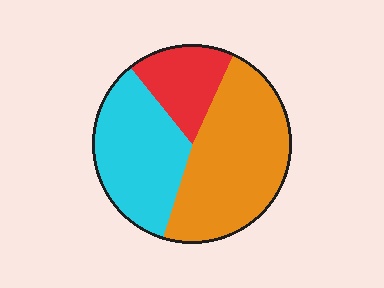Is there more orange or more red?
Orange.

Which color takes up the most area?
Orange, at roughly 50%.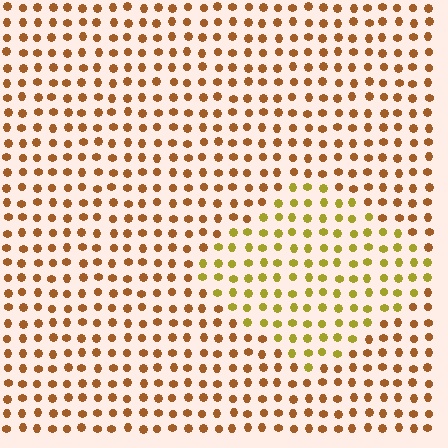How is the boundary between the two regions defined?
The boundary is defined purely by a slight shift in hue (about 35 degrees). Spacing, size, and orientation are identical on both sides.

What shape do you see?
I see a diamond.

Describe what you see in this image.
The image is filled with small brown elements in a uniform arrangement. A diamond-shaped region is visible where the elements are tinted to a slightly different hue, forming a subtle color boundary.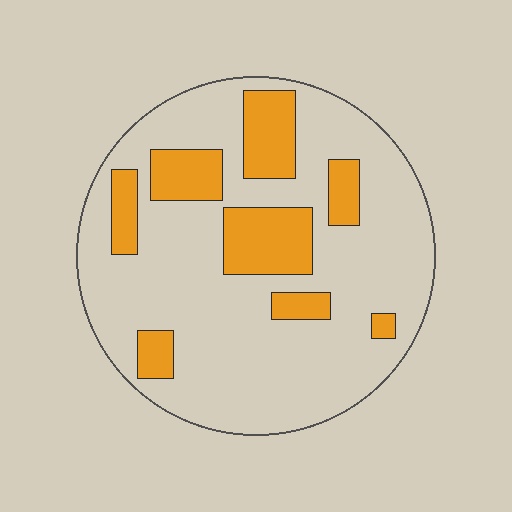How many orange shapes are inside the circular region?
8.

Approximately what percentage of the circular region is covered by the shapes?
Approximately 25%.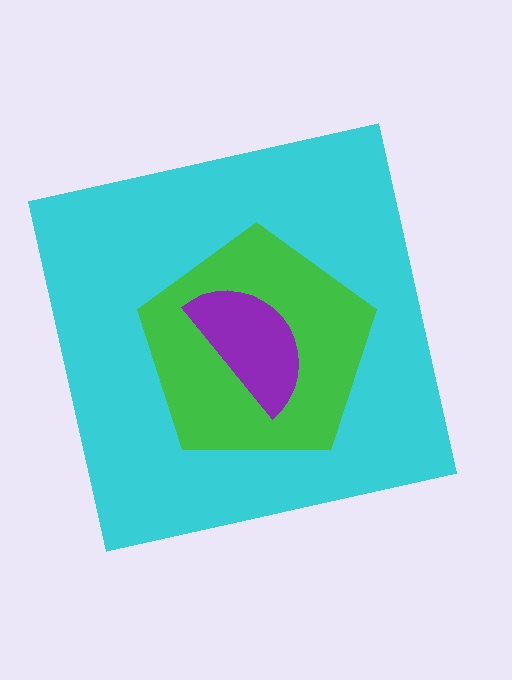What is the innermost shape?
The purple semicircle.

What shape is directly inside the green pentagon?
The purple semicircle.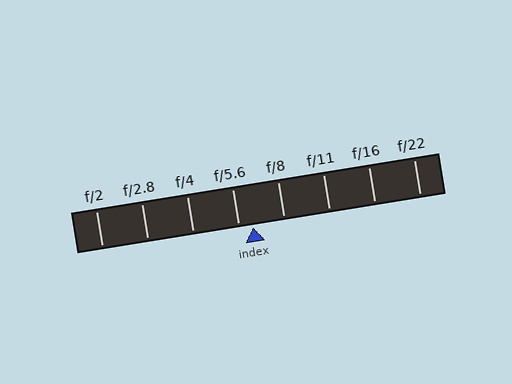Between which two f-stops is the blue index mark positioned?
The index mark is between f/5.6 and f/8.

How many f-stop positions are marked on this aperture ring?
There are 8 f-stop positions marked.